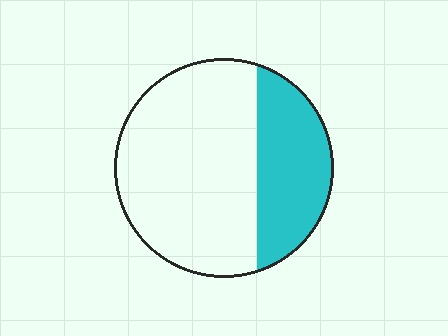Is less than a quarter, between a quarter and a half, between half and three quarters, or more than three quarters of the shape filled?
Between a quarter and a half.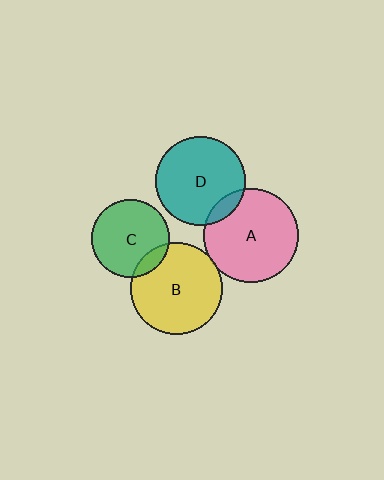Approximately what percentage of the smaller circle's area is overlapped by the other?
Approximately 10%.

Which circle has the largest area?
Circle A (pink).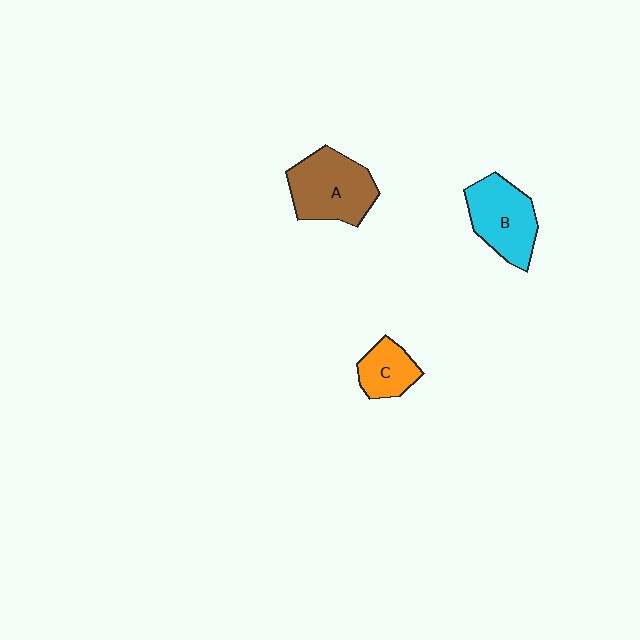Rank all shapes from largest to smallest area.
From largest to smallest: A (brown), B (cyan), C (orange).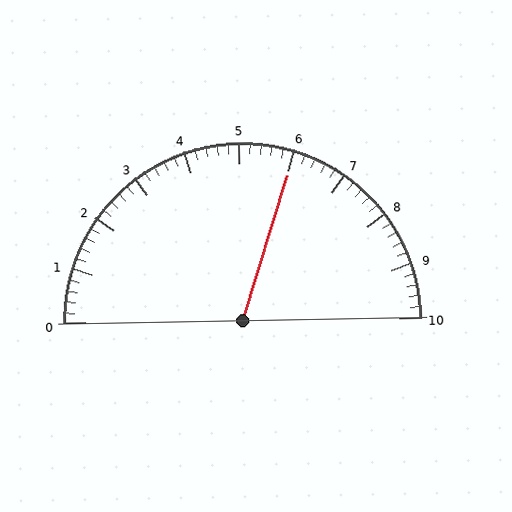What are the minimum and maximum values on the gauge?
The gauge ranges from 0 to 10.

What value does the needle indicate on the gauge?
The needle indicates approximately 6.0.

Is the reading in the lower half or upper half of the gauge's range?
The reading is in the upper half of the range (0 to 10).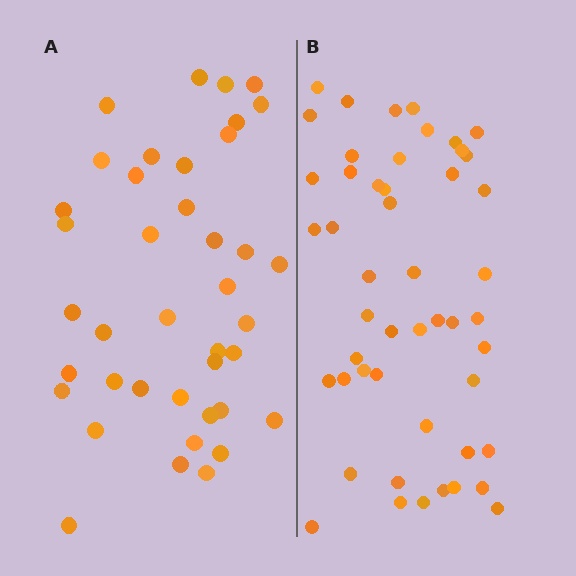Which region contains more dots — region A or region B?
Region B (the right region) has more dots.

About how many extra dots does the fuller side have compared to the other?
Region B has roughly 8 or so more dots than region A.